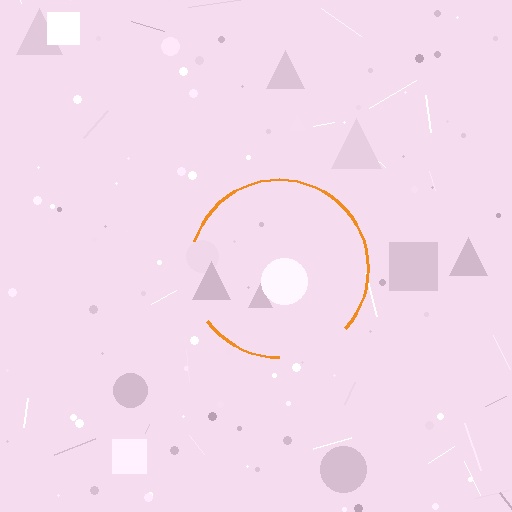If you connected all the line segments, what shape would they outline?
They would outline a circle.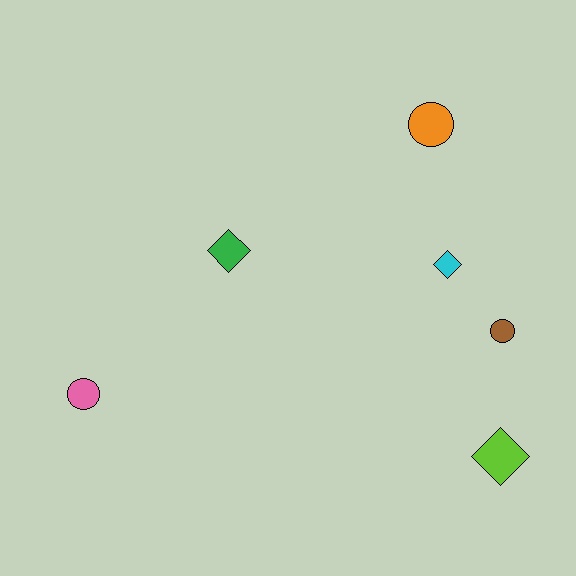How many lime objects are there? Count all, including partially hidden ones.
There is 1 lime object.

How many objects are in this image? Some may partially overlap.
There are 6 objects.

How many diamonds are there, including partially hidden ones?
There are 3 diamonds.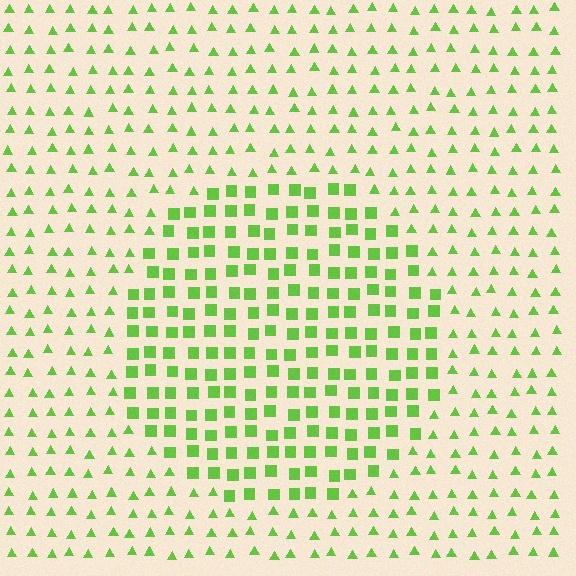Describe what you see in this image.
The image is filled with small lime elements arranged in a uniform grid. A circle-shaped region contains squares, while the surrounding area contains triangles. The boundary is defined purely by the change in element shape.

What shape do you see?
I see a circle.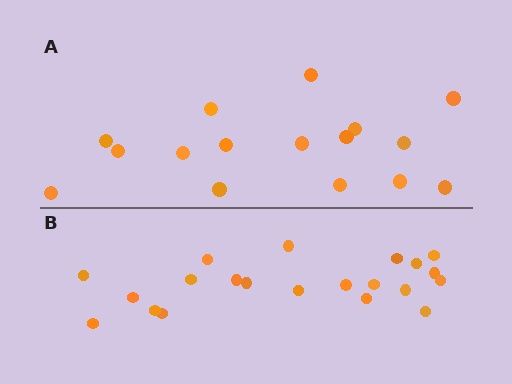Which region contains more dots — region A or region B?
Region B (the bottom region) has more dots.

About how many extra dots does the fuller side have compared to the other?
Region B has about 5 more dots than region A.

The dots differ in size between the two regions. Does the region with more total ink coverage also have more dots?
No. Region A has more total ink coverage because its dots are larger, but region B actually contains more individual dots. Total area can be misleading — the number of items is what matters here.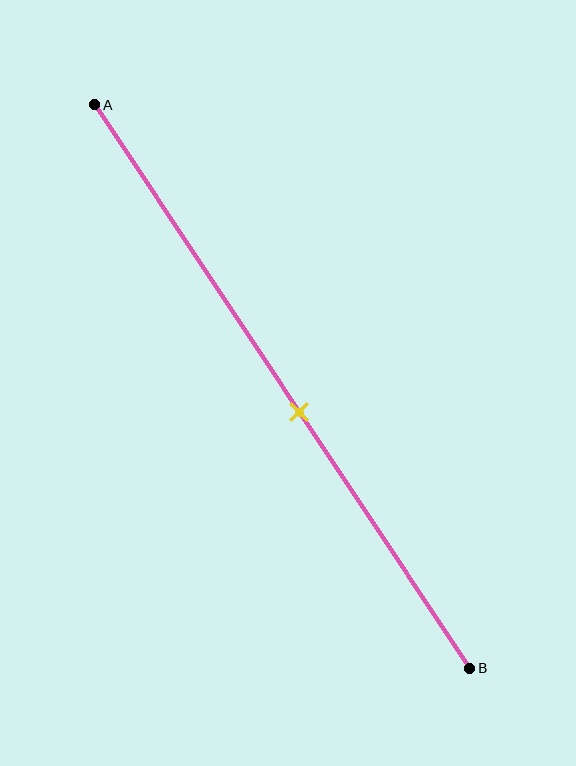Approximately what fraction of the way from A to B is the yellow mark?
The yellow mark is approximately 55% of the way from A to B.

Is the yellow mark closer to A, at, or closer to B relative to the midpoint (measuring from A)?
The yellow mark is closer to point B than the midpoint of segment AB.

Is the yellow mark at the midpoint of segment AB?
No, the mark is at about 55% from A, not at the 50% midpoint.